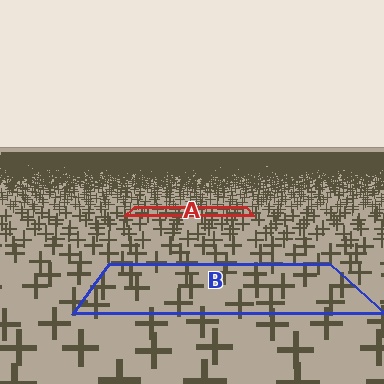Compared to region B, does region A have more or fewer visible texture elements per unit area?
Region A has more texture elements per unit area — they are packed more densely because it is farther away.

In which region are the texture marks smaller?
The texture marks are smaller in region A, because it is farther away.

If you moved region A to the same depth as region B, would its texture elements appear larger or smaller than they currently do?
They would appear larger. At a closer depth, the same texture elements are projected at a bigger on-screen size.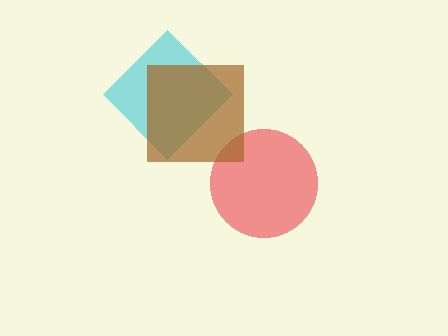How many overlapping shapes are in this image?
There are 3 overlapping shapes in the image.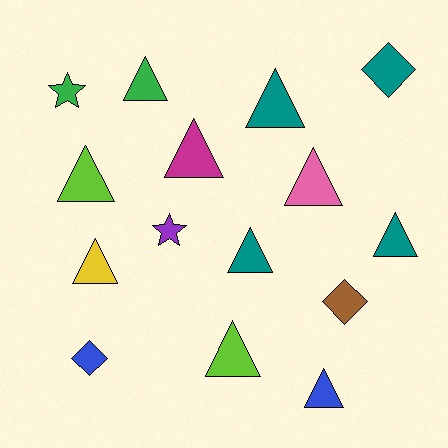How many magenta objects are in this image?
There is 1 magenta object.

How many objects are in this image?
There are 15 objects.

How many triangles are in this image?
There are 10 triangles.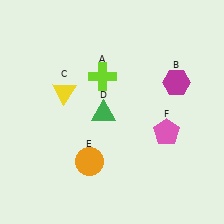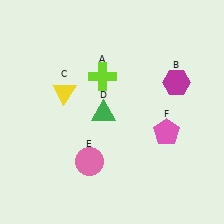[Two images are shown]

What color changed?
The circle (E) changed from orange in Image 1 to pink in Image 2.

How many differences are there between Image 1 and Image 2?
There is 1 difference between the two images.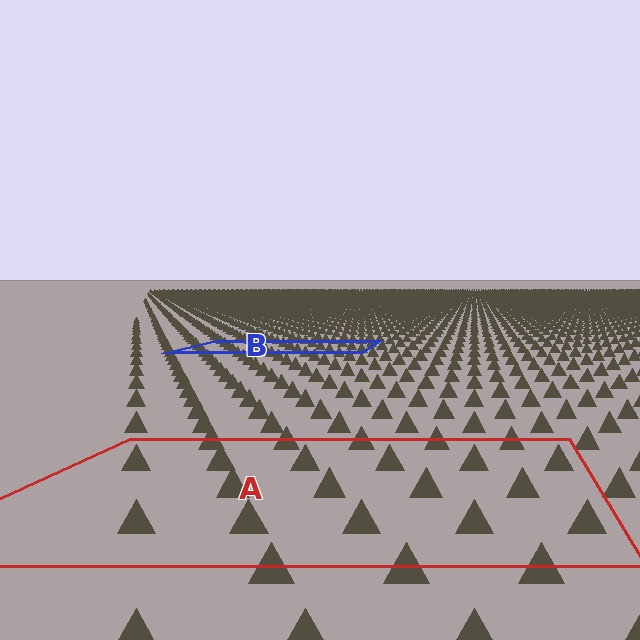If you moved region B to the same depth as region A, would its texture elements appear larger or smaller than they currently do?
They would appear larger. At a closer depth, the same texture elements are projected at a bigger on-screen size.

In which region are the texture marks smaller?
The texture marks are smaller in region B, because it is farther away.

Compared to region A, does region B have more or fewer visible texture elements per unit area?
Region B has more texture elements per unit area — they are packed more densely because it is farther away.